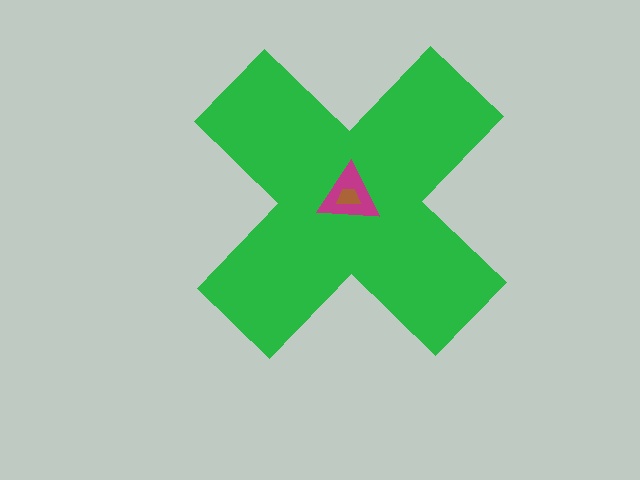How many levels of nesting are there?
3.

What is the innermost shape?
The brown trapezoid.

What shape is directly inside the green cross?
The magenta triangle.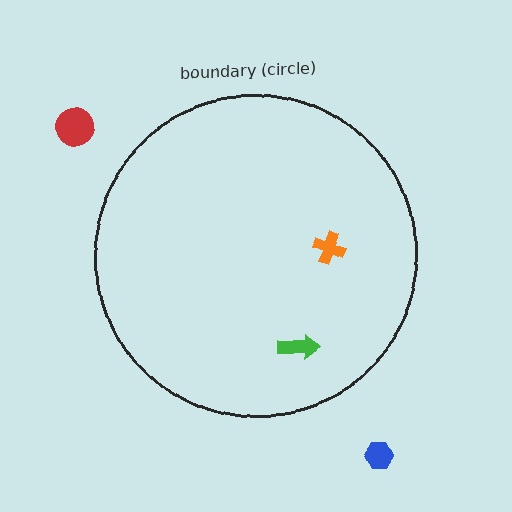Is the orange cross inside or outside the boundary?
Inside.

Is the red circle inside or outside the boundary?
Outside.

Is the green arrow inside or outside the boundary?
Inside.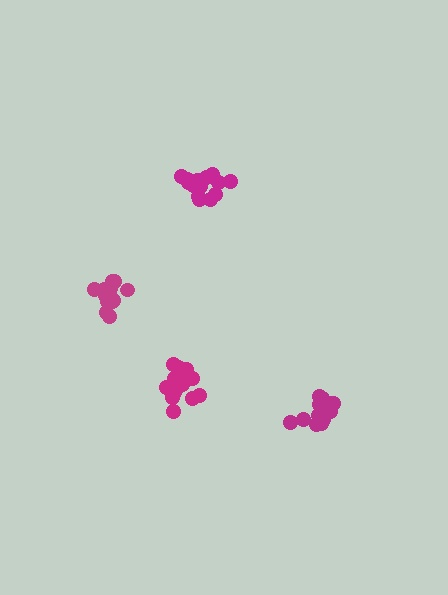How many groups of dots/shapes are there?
There are 4 groups.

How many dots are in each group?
Group 1: 13 dots, Group 2: 15 dots, Group 3: 16 dots, Group 4: 17 dots (61 total).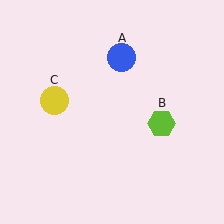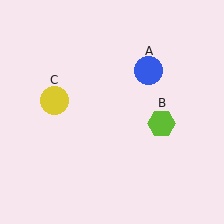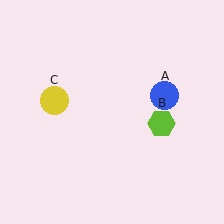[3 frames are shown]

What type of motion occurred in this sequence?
The blue circle (object A) rotated clockwise around the center of the scene.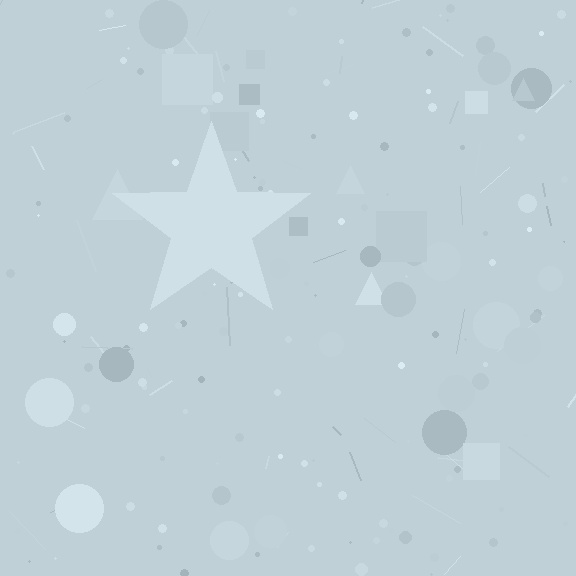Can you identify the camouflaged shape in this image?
The camouflaged shape is a star.